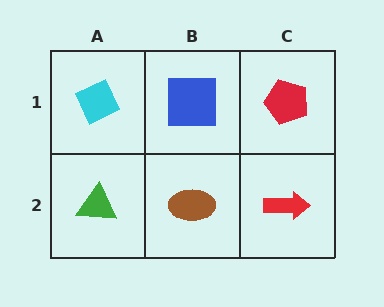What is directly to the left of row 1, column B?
A cyan diamond.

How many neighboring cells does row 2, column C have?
2.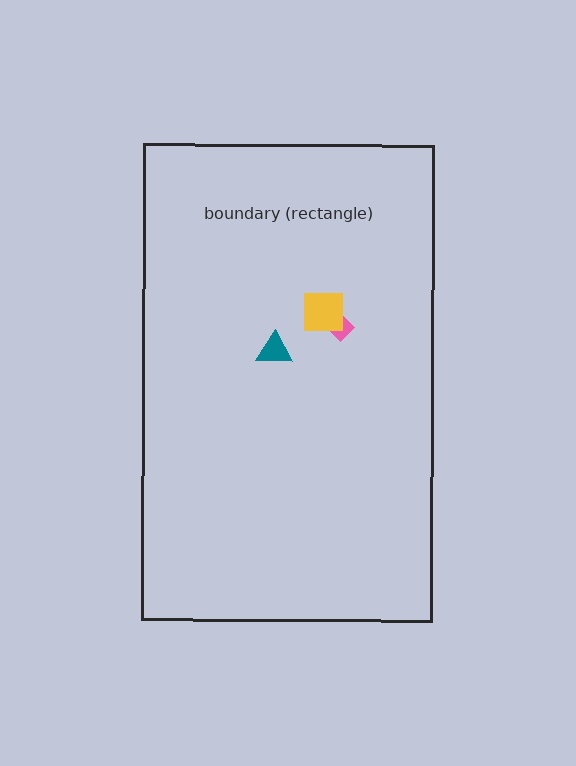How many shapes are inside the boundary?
3 inside, 0 outside.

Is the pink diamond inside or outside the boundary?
Inside.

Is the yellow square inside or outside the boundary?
Inside.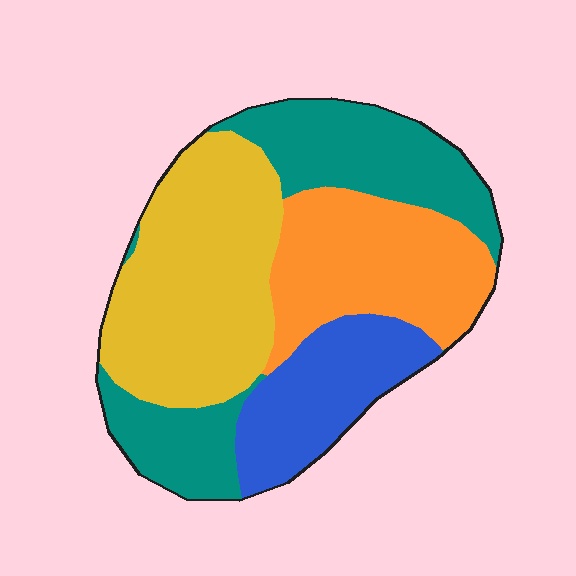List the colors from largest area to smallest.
From largest to smallest: yellow, teal, orange, blue.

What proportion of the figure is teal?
Teal takes up about one quarter (1/4) of the figure.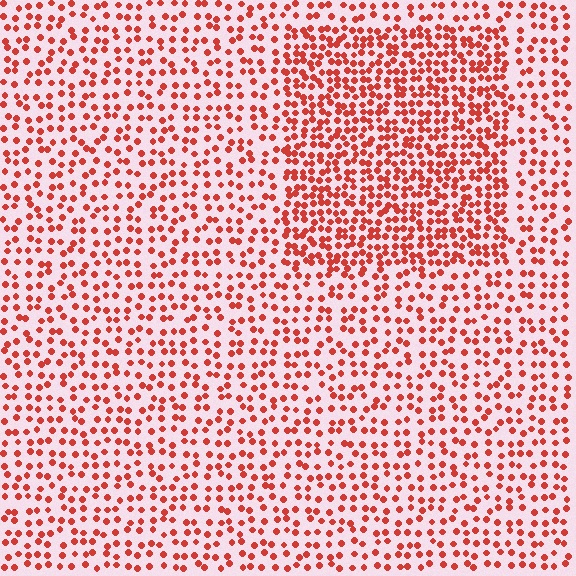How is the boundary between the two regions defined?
The boundary is defined by a change in element density (approximately 1.8x ratio). All elements are the same color, size, and shape.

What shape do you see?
I see a rectangle.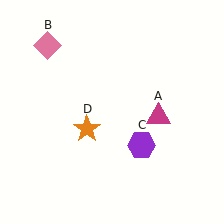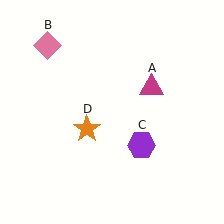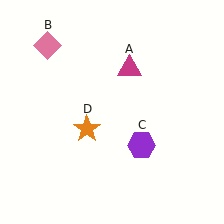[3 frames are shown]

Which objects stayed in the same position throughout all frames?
Pink diamond (object B) and purple hexagon (object C) and orange star (object D) remained stationary.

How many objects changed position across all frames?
1 object changed position: magenta triangle (object A).